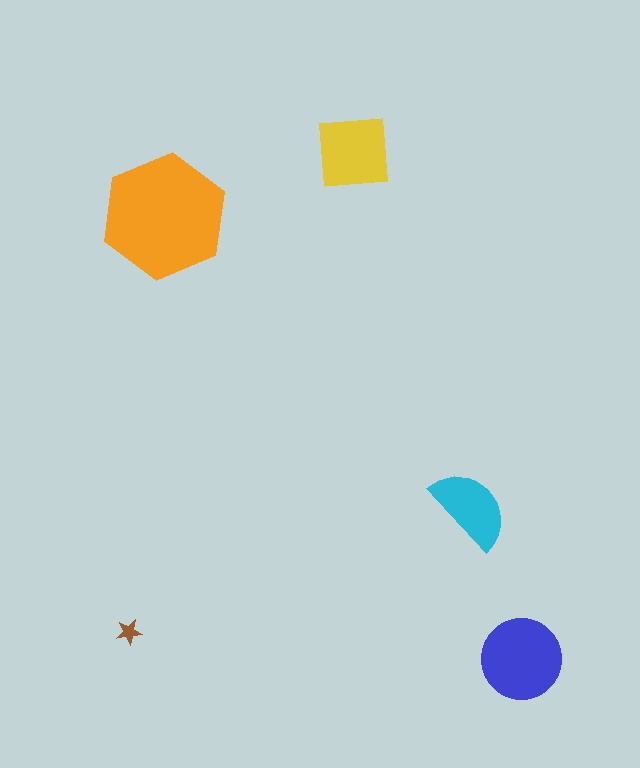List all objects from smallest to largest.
The brown star, the cyan semicircle, the yellow square, the blue circle, the orange hexagon.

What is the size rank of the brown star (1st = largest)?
5th.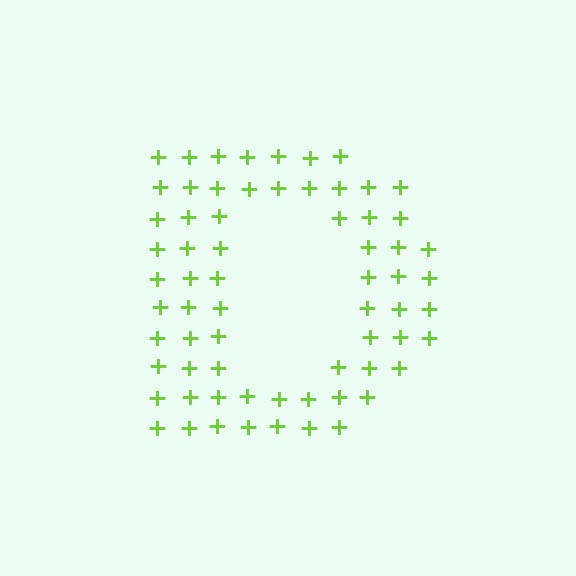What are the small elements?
The small elements are plus signs.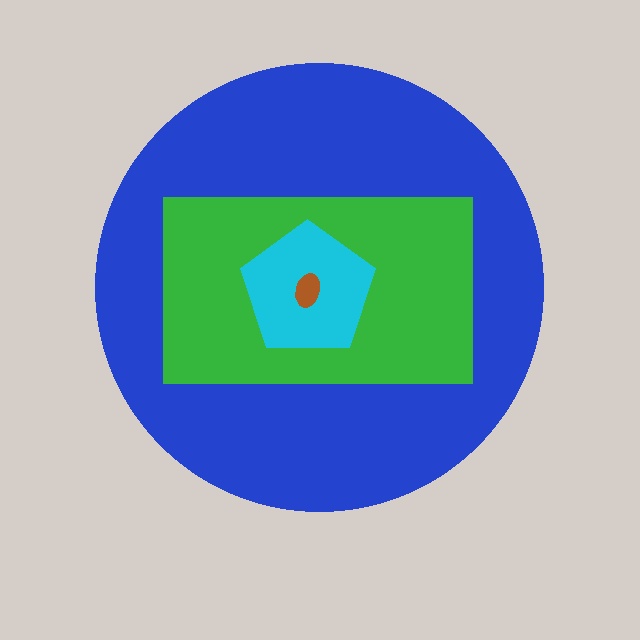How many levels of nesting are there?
4.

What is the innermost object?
The brown ellipse.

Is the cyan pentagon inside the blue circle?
Yes.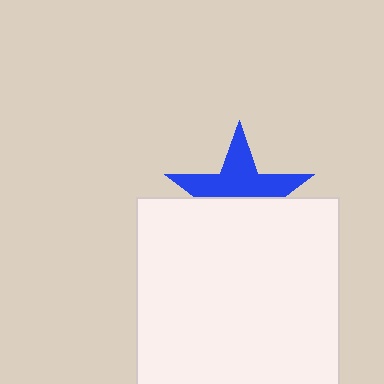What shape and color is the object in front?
The object in front is a white rectangle.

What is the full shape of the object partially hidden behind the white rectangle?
The partially hidden object is a blue star.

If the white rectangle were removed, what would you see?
You would see the complete blue star.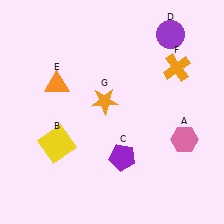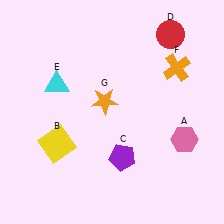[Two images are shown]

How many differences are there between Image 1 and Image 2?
There are 2 differences between the two images.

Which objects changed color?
D changed from purple to red. E changed from orange to cyan.